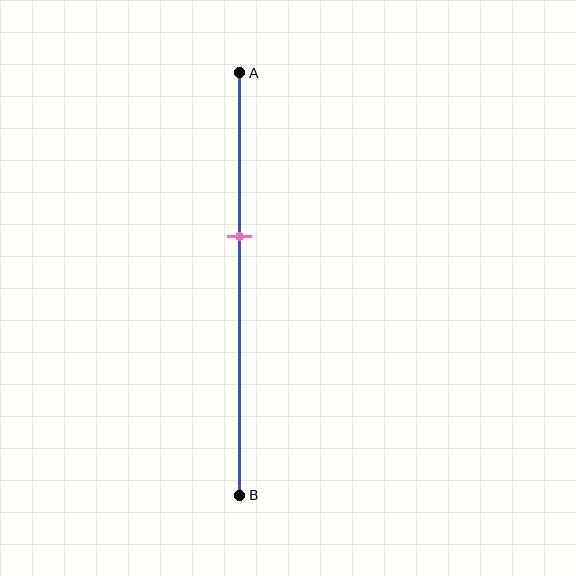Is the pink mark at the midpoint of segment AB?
No, the mark is at about 40% from A, not at the 50% midpoint.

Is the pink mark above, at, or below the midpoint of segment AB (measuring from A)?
The pink mark is above the midpoint of segment AB.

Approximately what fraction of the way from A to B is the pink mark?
The pink mark is approximately 40% of the way from A to B.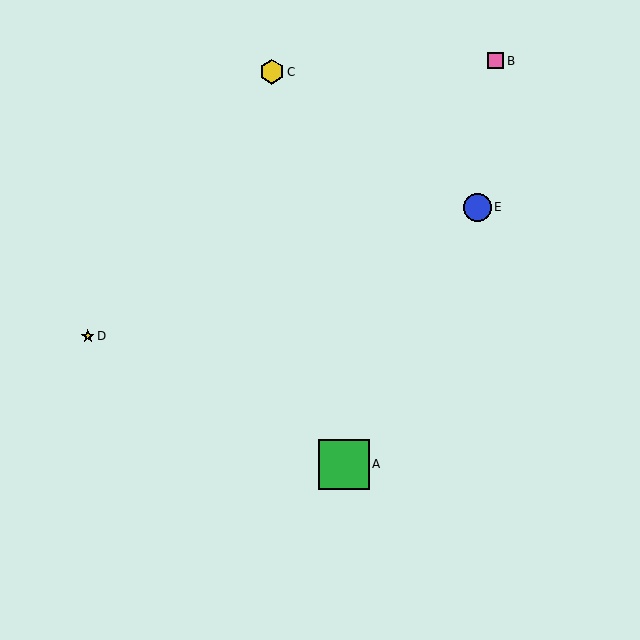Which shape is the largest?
The green square (labeled A) is the largest.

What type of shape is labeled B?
Shape B is a pink square.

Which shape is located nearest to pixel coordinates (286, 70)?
The yellow hexagon (labeled C) at (272, 72) is nearest to that location.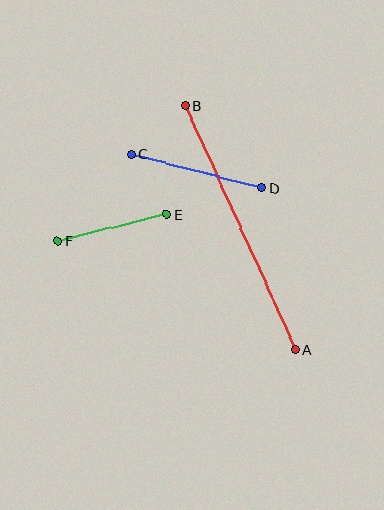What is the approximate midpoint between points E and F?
The midpoint is at approximately (112, 228) pixels.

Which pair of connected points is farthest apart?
Points A and B are farthest apart.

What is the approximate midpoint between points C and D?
The midpoint is at approximately (197, 171) pixels.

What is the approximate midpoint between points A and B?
The midpoint is at approximately (240, 228) pixels.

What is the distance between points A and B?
The distance is approximately 268 pixels.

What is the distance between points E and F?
The distance is approximately 111 pixels.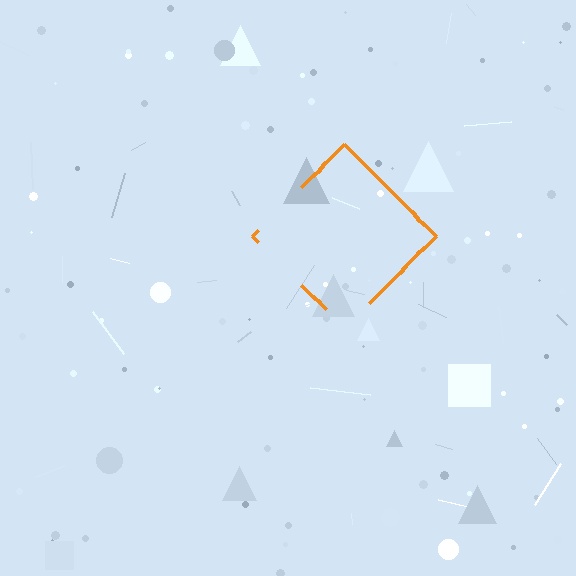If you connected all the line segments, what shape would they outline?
They would outline a diamond.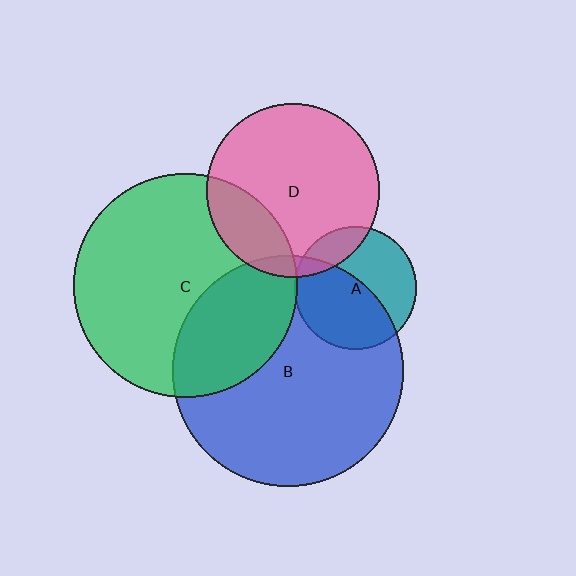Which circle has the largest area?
Circle B (blue).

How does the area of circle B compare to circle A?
Approximately 3.6 times.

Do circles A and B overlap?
Yes.